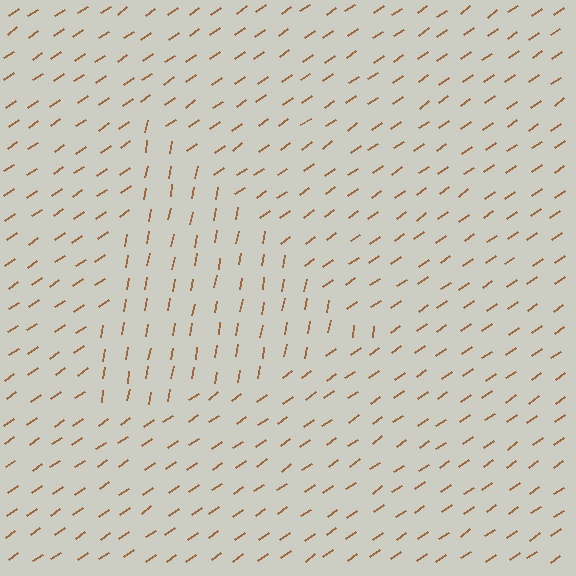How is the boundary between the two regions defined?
The boundary is defined purely by a change in line orientation (approximately 45 degrees difference). All lines are the same color and thickness.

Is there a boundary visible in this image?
Yes, there is a texture boundary formed by a change in line orientation.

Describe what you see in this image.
The image is filled with small brown line segments. A triangle region in the image has lines oriented differently from the surrounding lines, creating a visible texture boundary.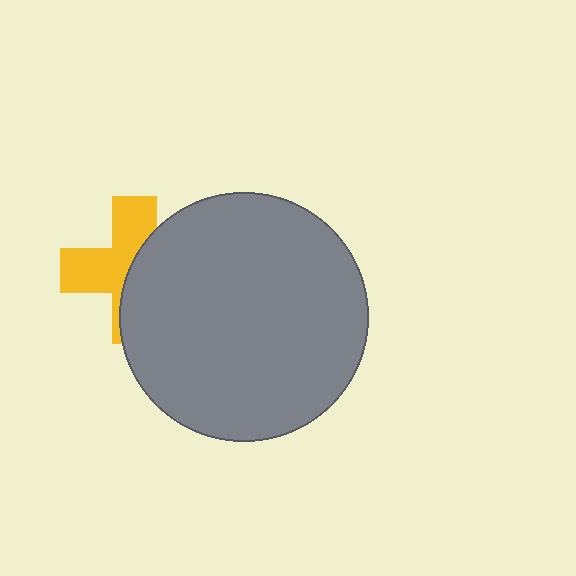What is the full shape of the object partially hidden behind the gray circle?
The partially hidden object is a yellow cross.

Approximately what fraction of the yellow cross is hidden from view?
Roughly 49% of the yellow cross is hidden behind the gray circle.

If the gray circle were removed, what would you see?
You would see the complete yellow cross.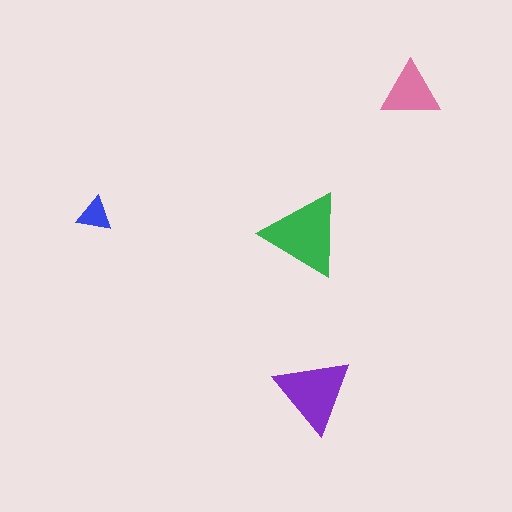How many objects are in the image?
There are 4 objects in the image.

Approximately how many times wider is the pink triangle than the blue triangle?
About 1.5 times wider.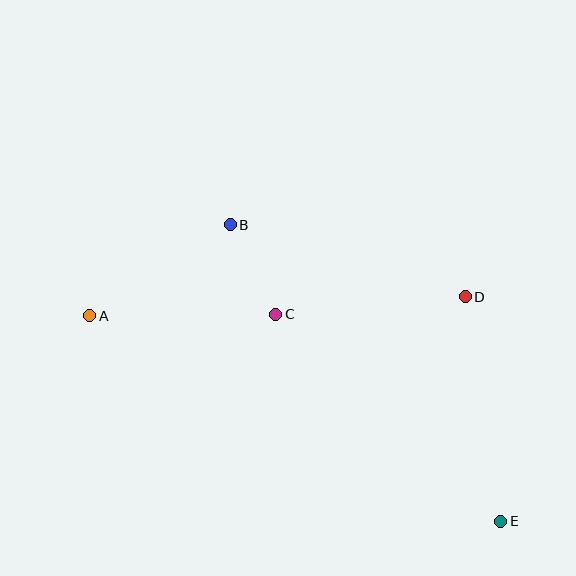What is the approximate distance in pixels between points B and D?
The distance between B and D is approximately 246 pixels.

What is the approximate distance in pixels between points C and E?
The distance between C and E is approximately 305 pixels.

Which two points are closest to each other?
Points B and C are closest to each other.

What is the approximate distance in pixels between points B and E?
The distance between B and E is approximately 401 pixels.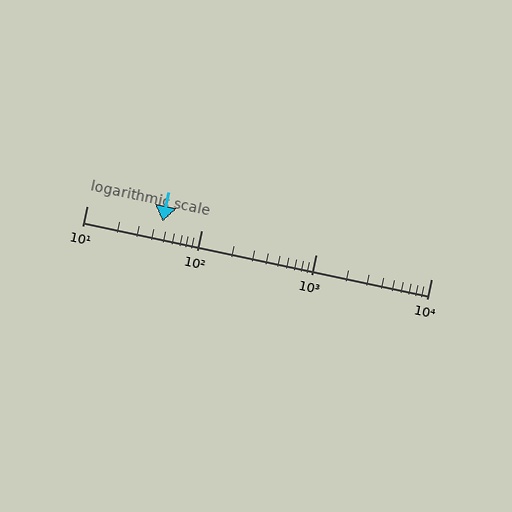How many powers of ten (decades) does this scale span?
The scale spans 3 decades, from 10 to 10000.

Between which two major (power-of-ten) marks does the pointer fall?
The pointer is between 10 and 100.